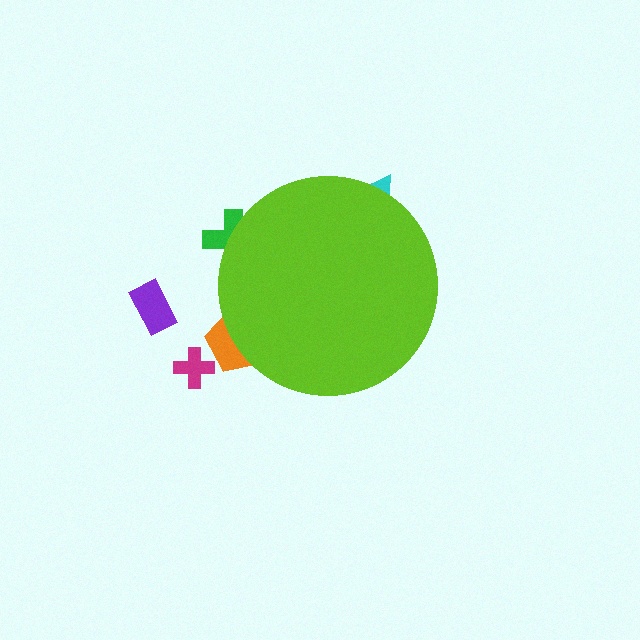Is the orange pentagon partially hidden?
Yes, the orange pentagon is partially hidden behind the lime circle.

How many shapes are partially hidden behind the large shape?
3 shapes are partially hidden.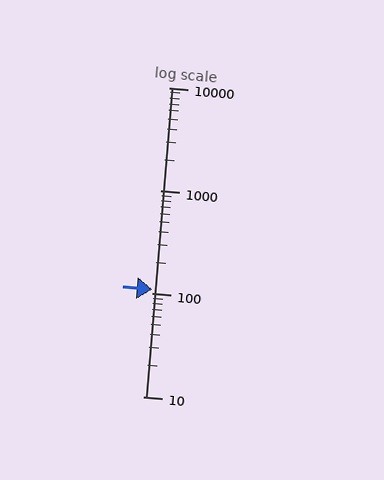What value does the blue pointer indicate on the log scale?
The pointer indicates approximately 110.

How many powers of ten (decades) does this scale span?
The scale spans 3 decades, from 10 to 10000.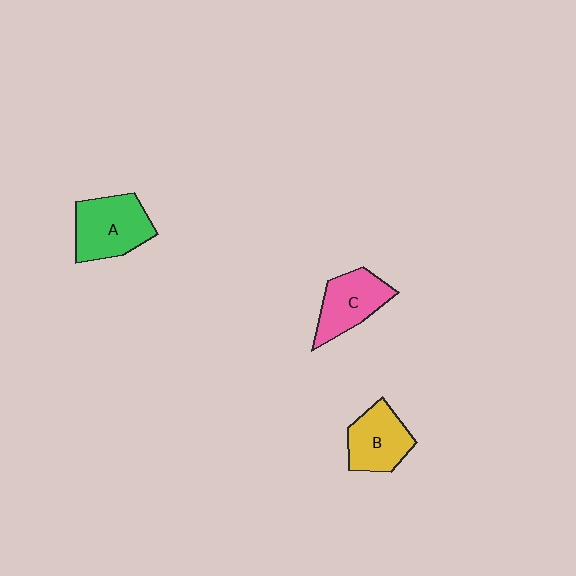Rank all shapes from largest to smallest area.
From largest to smallest: A (green), C (pink), B (yellow).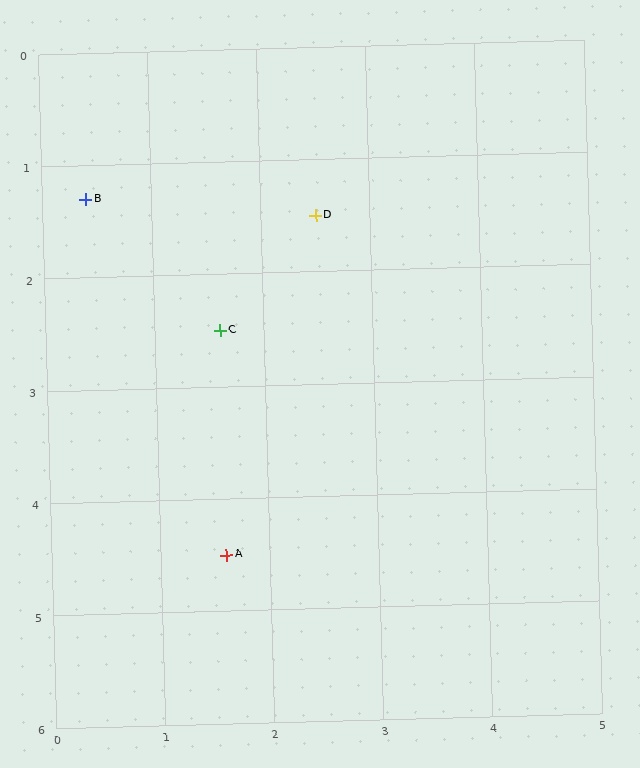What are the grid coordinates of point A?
Point A is at approximately (1.6, 4.5).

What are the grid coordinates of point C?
Point C is at approximately (1.6, 2.5).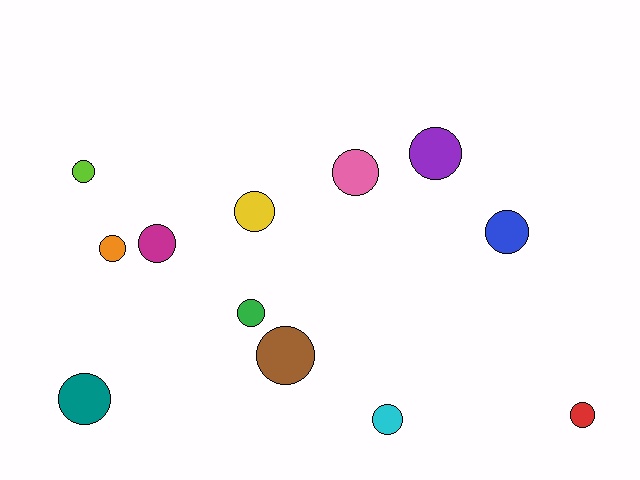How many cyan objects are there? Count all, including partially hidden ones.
There is 1 cyan object.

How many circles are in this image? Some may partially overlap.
There are 12 circles.